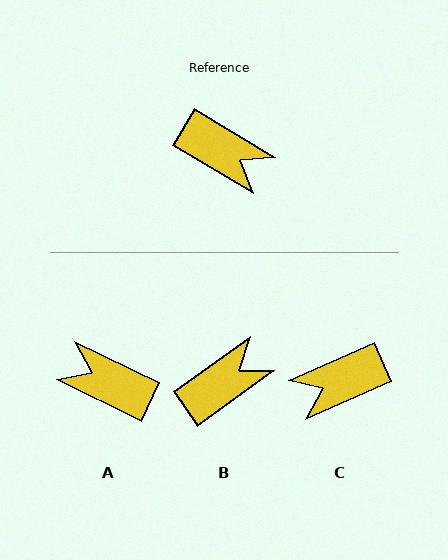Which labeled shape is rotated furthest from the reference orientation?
A, about 175 degrees away.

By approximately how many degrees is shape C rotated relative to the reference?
Approximately 125 degrees clockwise.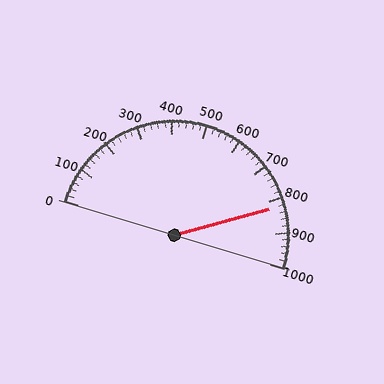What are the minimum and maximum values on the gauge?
The gauge ranges from 0 to 1000.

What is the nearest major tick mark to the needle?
The nearest major tick mark is 800.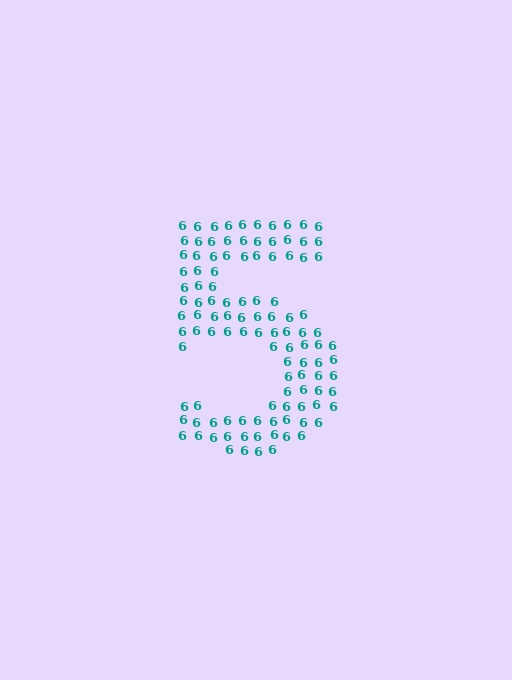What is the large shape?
The large shape is the digit 5.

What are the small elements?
The small elements are digit 6's.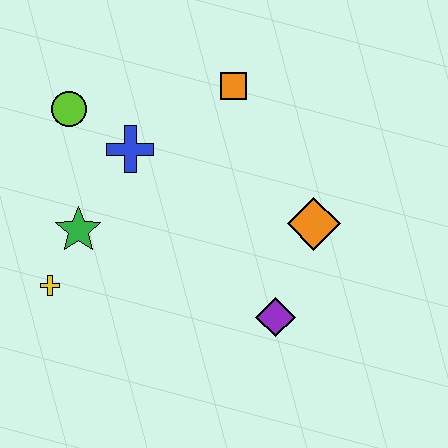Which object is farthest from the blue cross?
The purple diamond is farthest from the blue cross.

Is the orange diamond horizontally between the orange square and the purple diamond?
No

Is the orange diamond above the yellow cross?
Yes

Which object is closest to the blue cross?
The lime circle is closest to the blue cross.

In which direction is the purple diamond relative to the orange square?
The purple diamond is below the orange square.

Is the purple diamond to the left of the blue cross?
No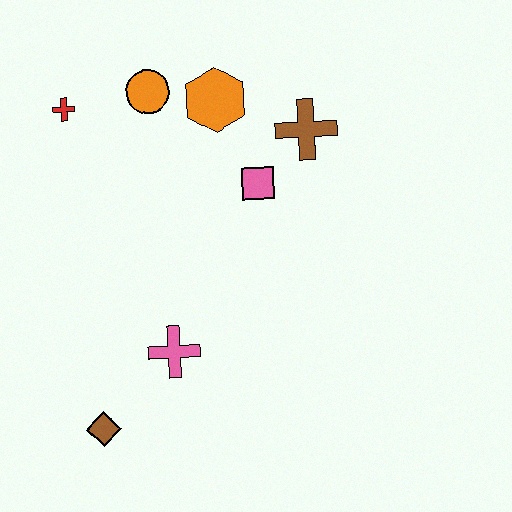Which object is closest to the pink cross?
The brown diamond is closest to the pink cross.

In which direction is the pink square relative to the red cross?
The pink square is to the right of the red cross.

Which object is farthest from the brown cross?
The brown diamond is farthest from the brown cross.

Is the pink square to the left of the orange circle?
No